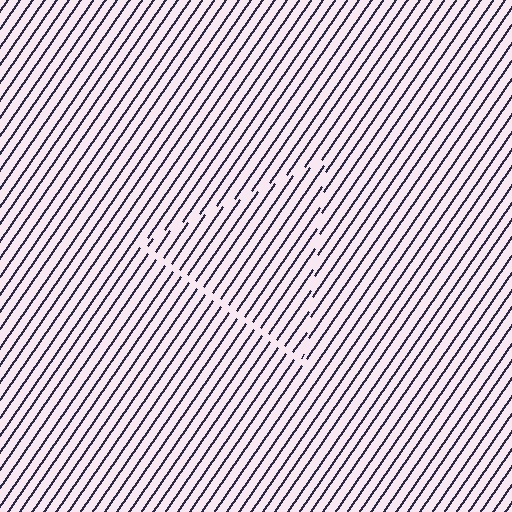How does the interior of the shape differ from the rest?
The interior of the shape contains the same grating, shifted by half a period — the contour is defined by the phase discontinuity where line-ends from the inner and outer gratings abut.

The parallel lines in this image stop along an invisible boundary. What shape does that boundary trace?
An illusory triangle. The interior of the shape contains the same grating, shifted by half a period — the contour is defined by the phase discontinuity where line-ends from the inner and outer gratings abut.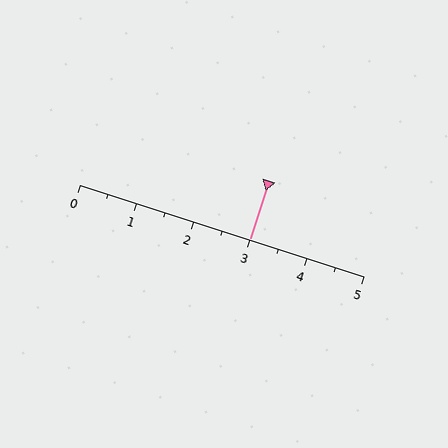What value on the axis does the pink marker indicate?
The marker indicates approximately 3.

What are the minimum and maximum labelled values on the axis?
The axis runs from 0 to 5.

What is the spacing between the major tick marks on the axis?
The major ticks are spaced 1 apart.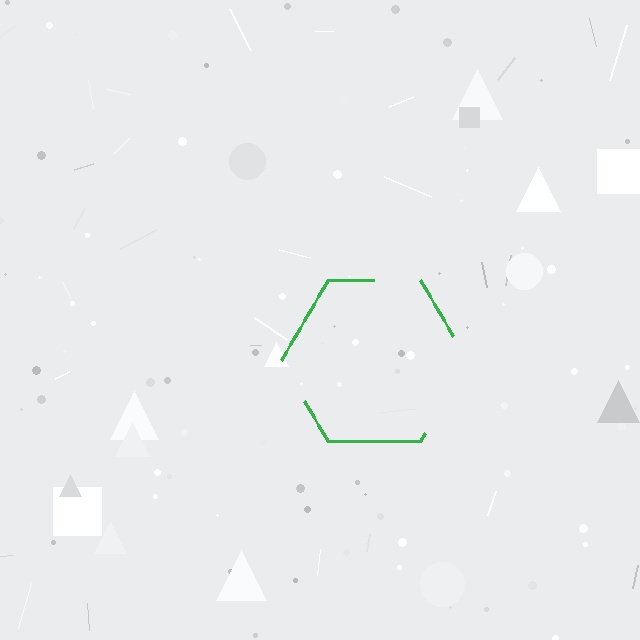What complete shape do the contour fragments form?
The contour fragments form a hexagon.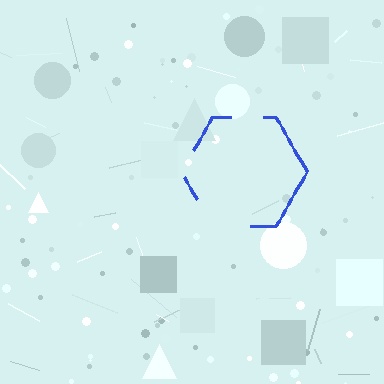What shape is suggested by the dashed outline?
The dashed outline suggests a hexagon.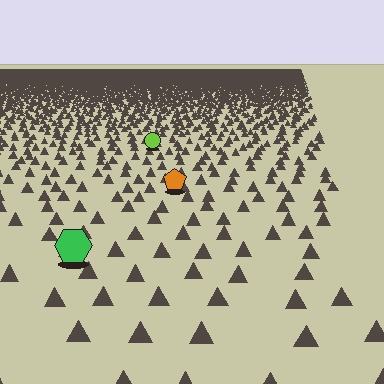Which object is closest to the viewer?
The green hexagon is closest. The texture marks near it are larger and more spread out.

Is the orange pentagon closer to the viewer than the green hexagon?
No. The green hexagon is closer — you can tell from the texture gradient: the ground texture is coarser near it.